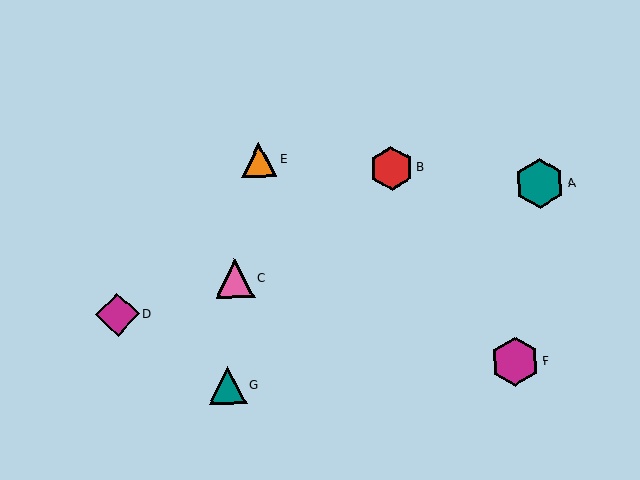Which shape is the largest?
The teal hexagon (labeled A) is the largest.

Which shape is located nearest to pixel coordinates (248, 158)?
The orange triangle (labeled E) at (259, 160) is nearest to that location.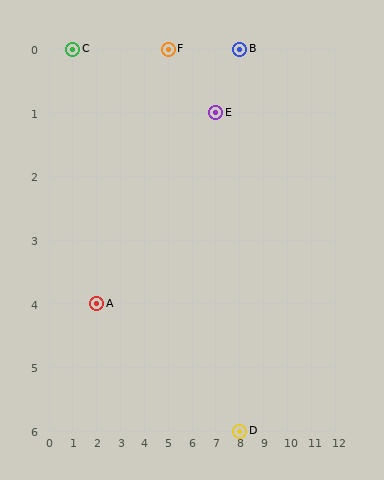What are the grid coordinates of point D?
Point D is at grid coordinates (8, 6).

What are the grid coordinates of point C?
Point C is at grid coordinates (1, 0).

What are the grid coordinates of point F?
Point F is at grid coordinates (5, 0).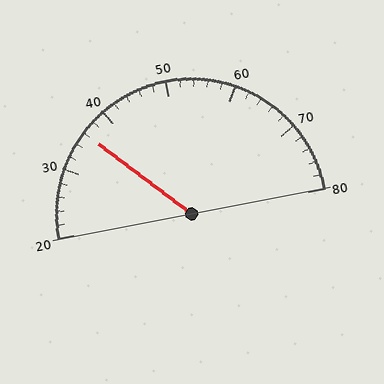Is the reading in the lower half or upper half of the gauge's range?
The reading is in the lower half of the range (20 to 80).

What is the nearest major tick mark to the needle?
The nearest major tick mark is 40.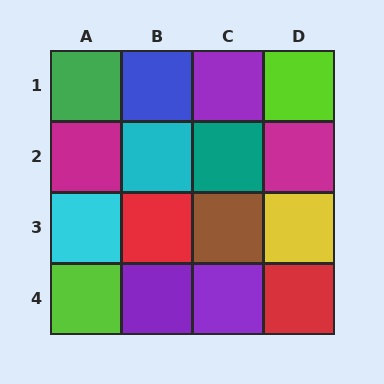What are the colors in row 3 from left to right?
Cyan, red, brown, yellow.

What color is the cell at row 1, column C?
Purple.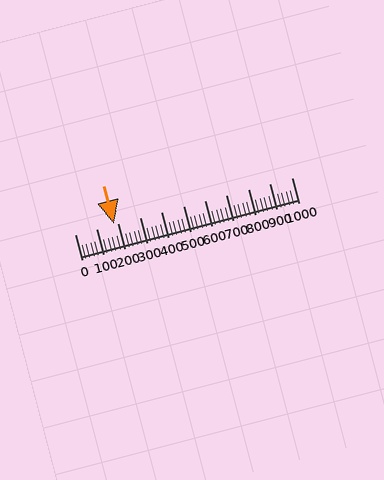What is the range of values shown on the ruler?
The ruler shows values from 0 to 1000.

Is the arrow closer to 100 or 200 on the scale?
The arrow is closer to 200.